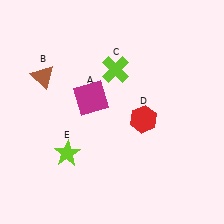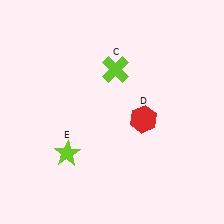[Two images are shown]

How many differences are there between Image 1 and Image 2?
There are 2 differences between the two images.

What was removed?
The brown triangle (B), the magenta square (A) were removed in Image 2.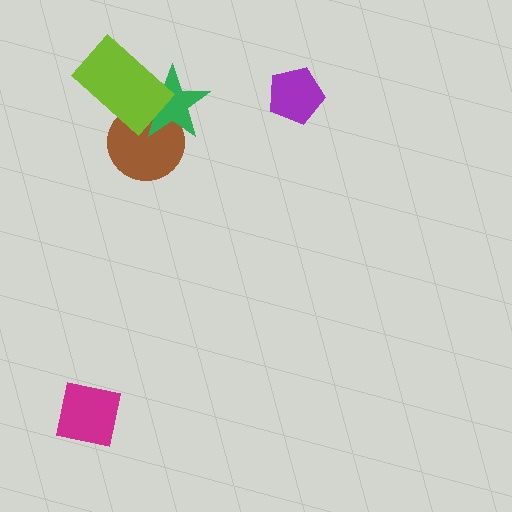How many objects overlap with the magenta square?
0 objects overlap with the magenta square.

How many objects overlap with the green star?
2 objects overlap with the green star.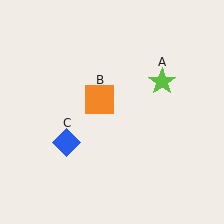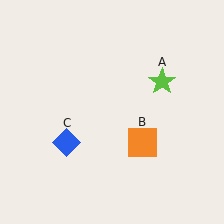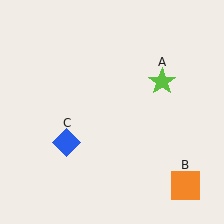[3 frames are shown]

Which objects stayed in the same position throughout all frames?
Lime star (object A) and blue diamond (object C) remained stationary.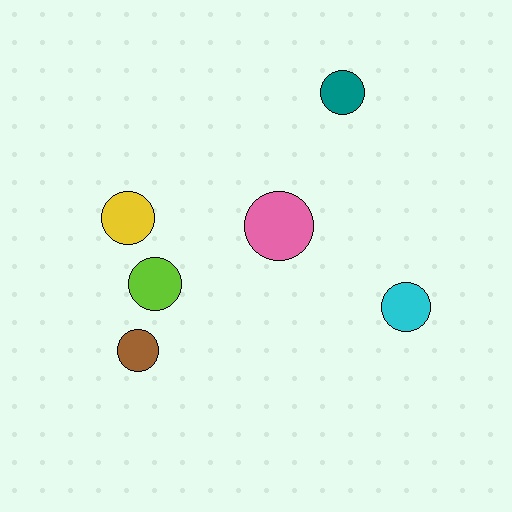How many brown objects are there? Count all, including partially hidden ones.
There is 1 brown object.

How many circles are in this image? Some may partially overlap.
There are 6 circles.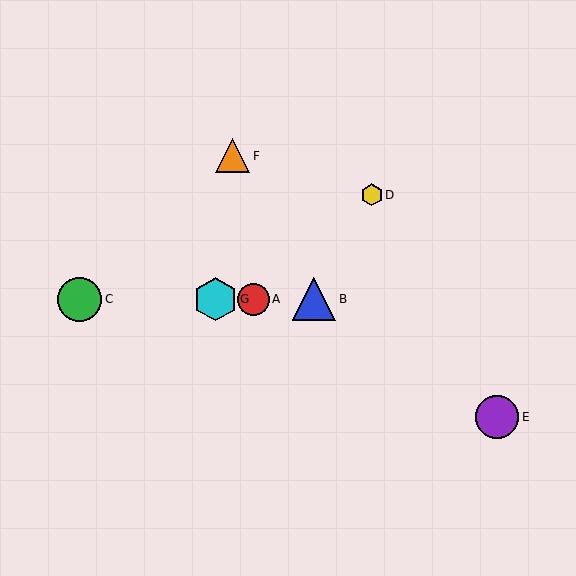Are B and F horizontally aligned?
No, B is at y≈299 and F is at y≈156.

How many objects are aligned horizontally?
4 objects (A, B, C, G) are aligned horizontally.